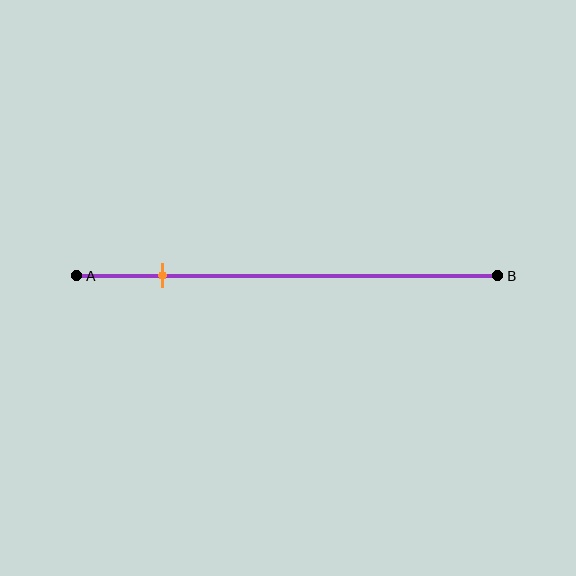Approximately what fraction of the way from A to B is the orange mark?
The orange mark is approximately 20% of the way from A to B.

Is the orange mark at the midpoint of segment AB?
No, the mark is at about 20% from A, not at the 50% midpoint.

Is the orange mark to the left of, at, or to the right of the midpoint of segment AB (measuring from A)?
The orange mark is to the left of the midpoint of segment AB.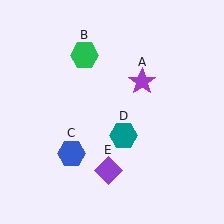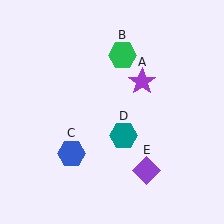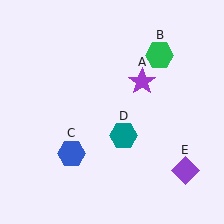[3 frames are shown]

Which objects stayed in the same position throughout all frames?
Purple star (object A) and blue hexagon (object C) and teal hexagon (object D) remained stationary.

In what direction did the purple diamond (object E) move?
The purple diamond (object E) moved right.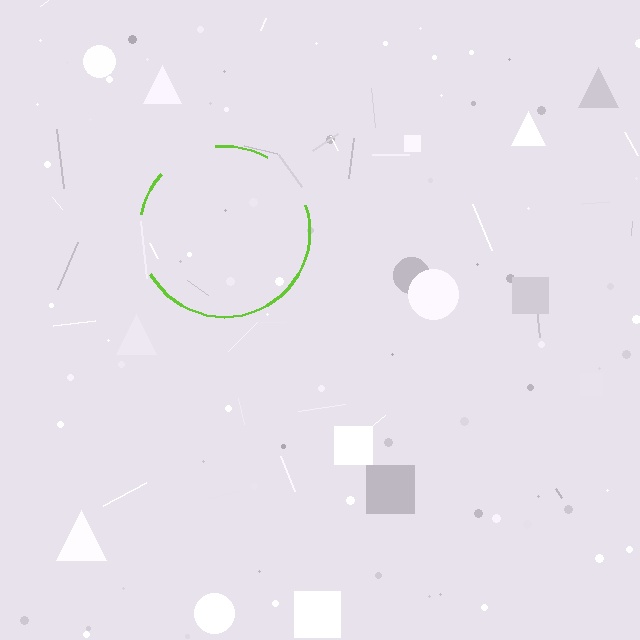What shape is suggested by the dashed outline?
The dashed outline suggests a circle.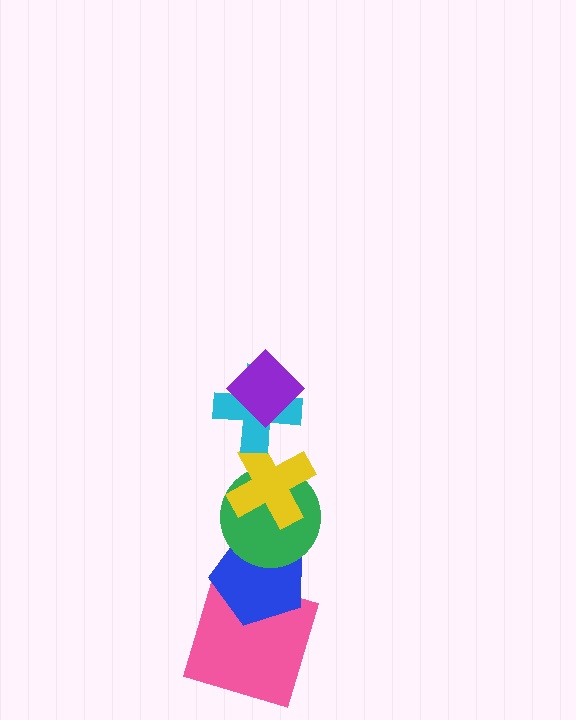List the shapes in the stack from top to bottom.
From top to bottom: the purple diamond, the cyan cross, the yellow cross, the green circle, the blue pentagon, the pink square.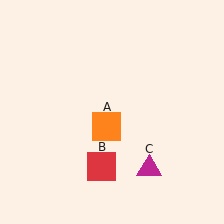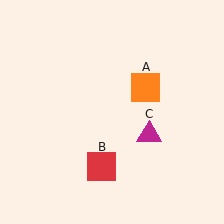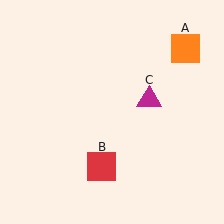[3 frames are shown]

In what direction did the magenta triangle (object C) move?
The magenta triangle (object C) moved up.